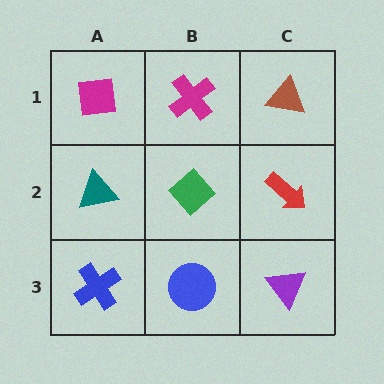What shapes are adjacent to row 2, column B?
A magenta cross (row 1, column B), a blue circle (row 3, column B), a teal triangle (row 2, column A), a red arrow (row 2, column C).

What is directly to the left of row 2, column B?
A teal triangle.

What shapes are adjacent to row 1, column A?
A teal triangle (row 2, column A), a magenta cross (row 1, column B).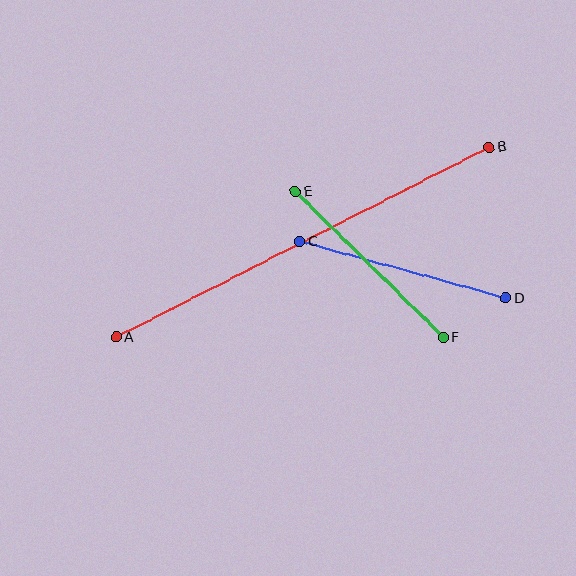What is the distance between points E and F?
The distance is approximately 208 pixels.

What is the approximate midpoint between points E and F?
The midpoint is at approximately (370, 264) pixels.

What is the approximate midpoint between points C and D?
The midpoint is at approximately (403, 270) pixels.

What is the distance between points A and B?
The distance is approximately 419 pixels.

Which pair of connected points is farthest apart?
Points A and B are farthest apart.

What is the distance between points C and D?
The distance is approximately 214 pixels.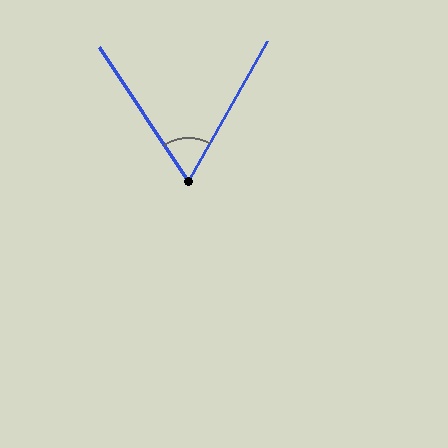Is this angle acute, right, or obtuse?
It is acute.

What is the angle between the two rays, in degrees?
Approximately 63 degrees.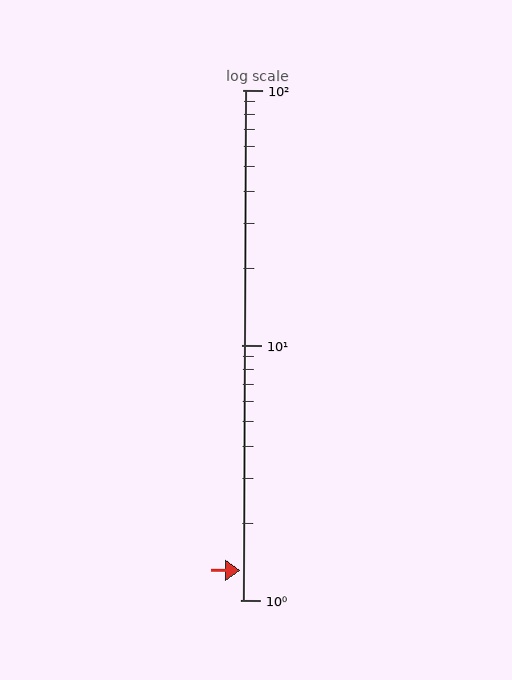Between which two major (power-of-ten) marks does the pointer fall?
The pointer is between 1 and 10.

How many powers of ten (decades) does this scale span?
The scale spans 2 decades, from 1 to 100.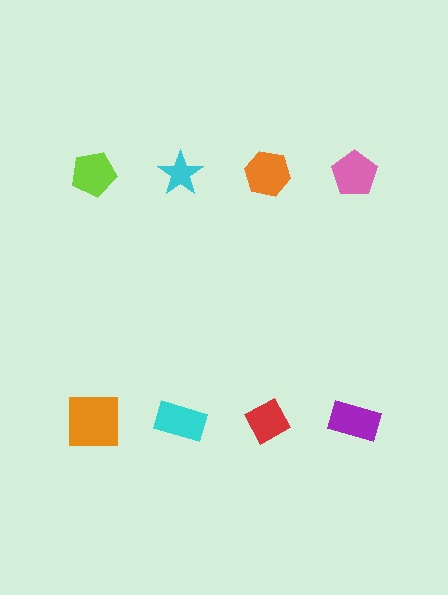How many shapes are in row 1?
4 shapes.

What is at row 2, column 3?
A red diamond.